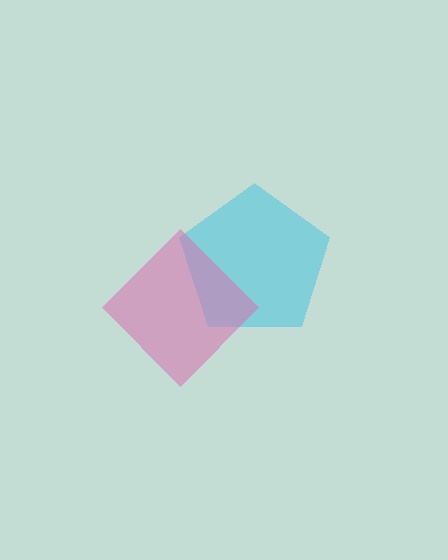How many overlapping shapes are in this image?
There are 2 overlapping shapes in the image.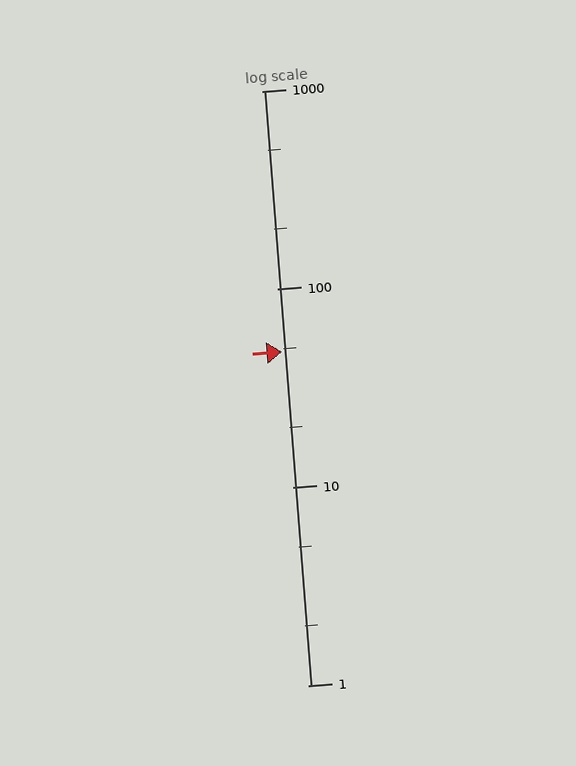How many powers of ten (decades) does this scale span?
The scale spans 3 decades, from 1 to 1000.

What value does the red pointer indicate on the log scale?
The pointer indicates approximately 48.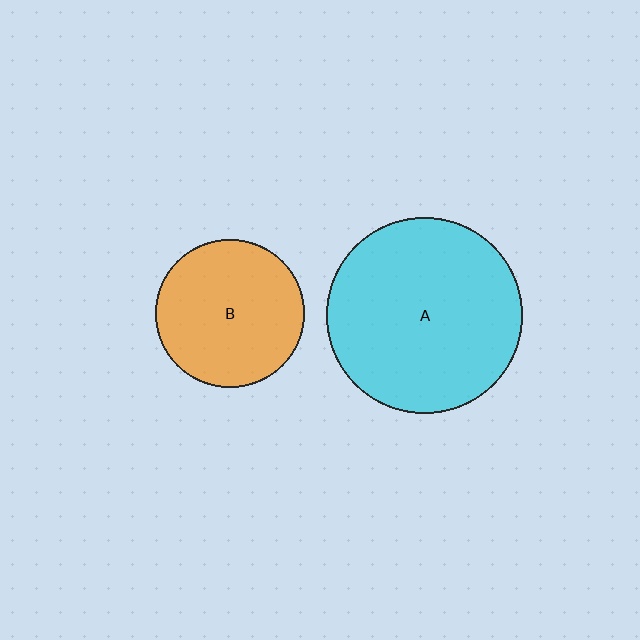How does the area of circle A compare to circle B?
Approximately 1.7 times.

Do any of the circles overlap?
No, none of the circles overlap.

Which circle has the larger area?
Circle A (cyan).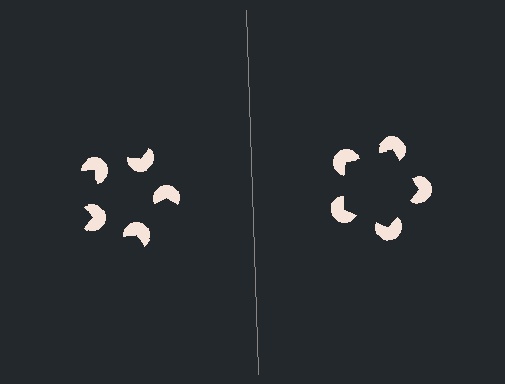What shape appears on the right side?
An illusory pentagon.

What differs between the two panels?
The pac-man discs are positioned identically on both sides; only the wedge orientations differ. On the right they align to a pentagon; on the left they are misaligned.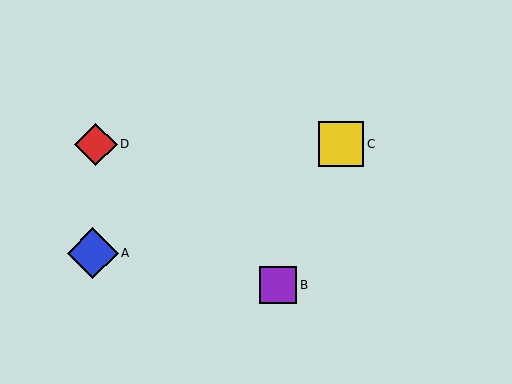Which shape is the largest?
The blue diamond (labeled A) is the largest.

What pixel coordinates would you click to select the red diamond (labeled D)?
Click at (96, 144) to select the red diamond D.